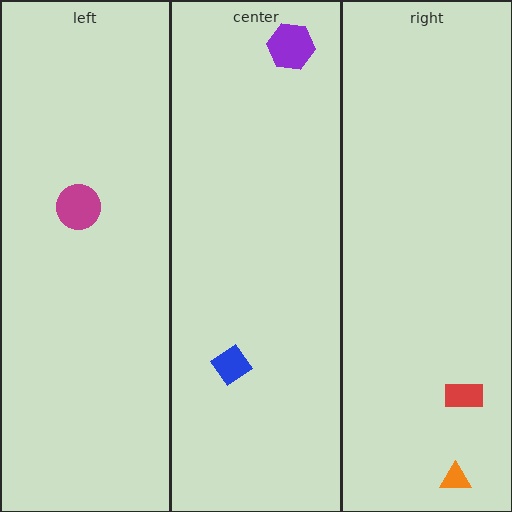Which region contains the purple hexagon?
The center region.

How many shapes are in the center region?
2.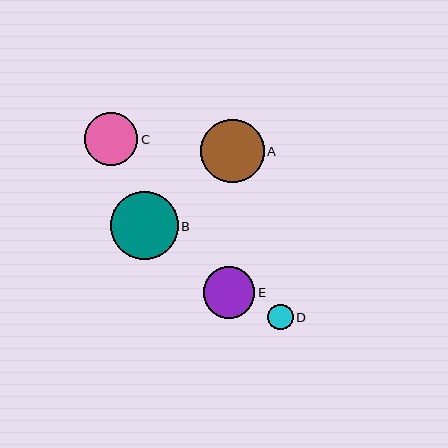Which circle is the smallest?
Circle D is the smallest with a size of approximately 26 pixels.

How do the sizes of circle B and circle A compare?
Circle B and circle A are approximately the same size.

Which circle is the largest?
Circle B is the largest with a size of approximately 68 pixels.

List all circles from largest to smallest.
From largest to smallest: B, A, C, E, D.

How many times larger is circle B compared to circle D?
Circle B is approximately 2.7 times the size of circle D.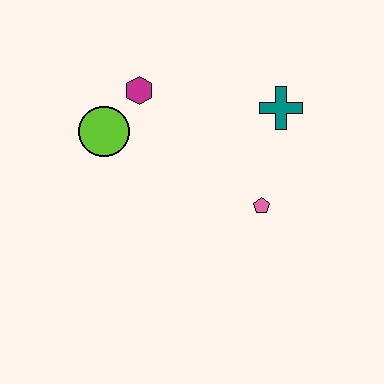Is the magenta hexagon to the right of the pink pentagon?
No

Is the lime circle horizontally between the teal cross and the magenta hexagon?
No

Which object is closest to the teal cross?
The pink pentagon is closest to the teal cross.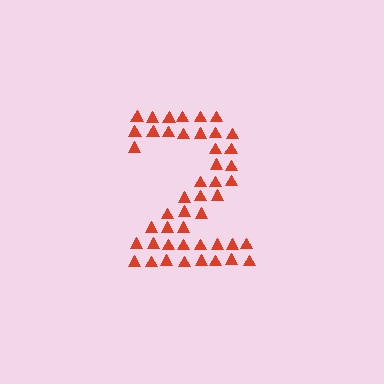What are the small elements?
The small elements are triangles.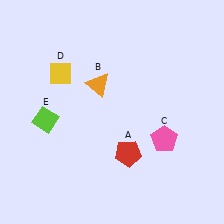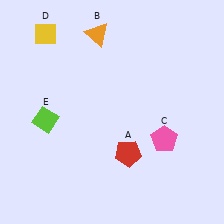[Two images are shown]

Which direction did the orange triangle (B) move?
The orange triangle (B) moved up.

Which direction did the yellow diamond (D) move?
The yellow diamond (D) moved up.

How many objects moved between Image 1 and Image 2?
2 objects moved between the two images.